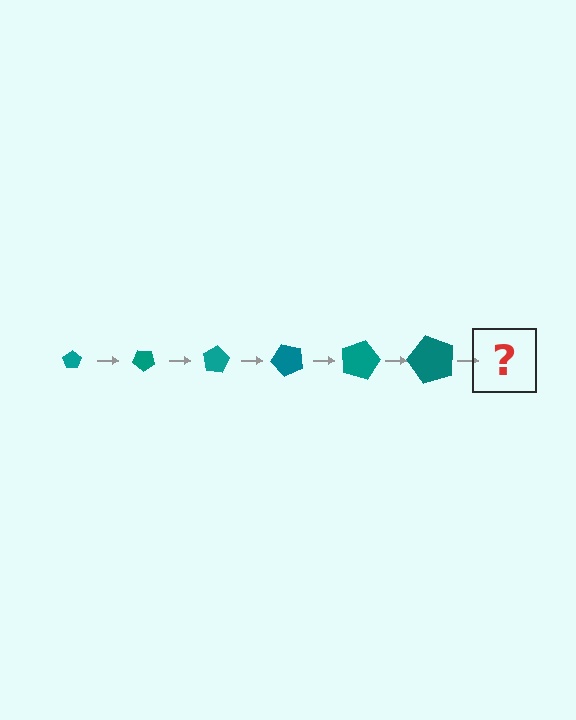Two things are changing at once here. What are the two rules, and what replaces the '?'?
The two rules are that the pentagon grows larger each step and it rotates 40 degrees each step. The '?' should be a pentagon, larger than the previous one and rotated 240 degrees from the start.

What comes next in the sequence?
The next element should be a pentagon, larger than the previous one and rotated 240 degrees from the start.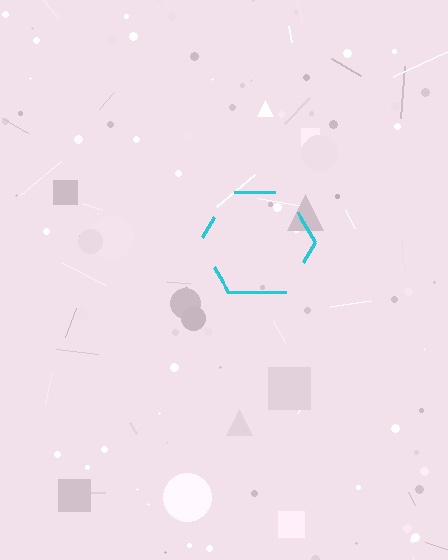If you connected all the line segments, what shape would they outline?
They would outline a hexagon.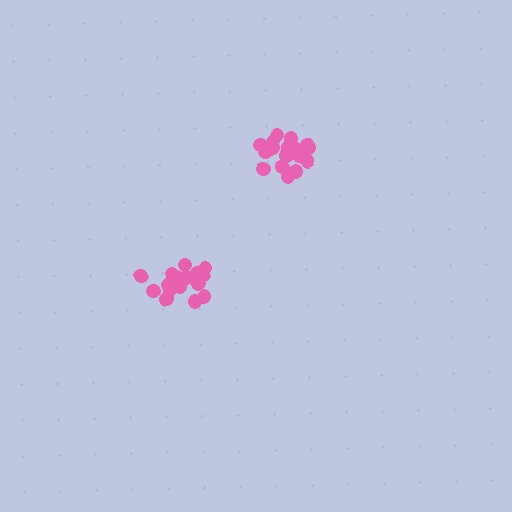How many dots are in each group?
Group 1: 18 dots, Group 2: 18 dots (36 total).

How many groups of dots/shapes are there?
There are 2 groups.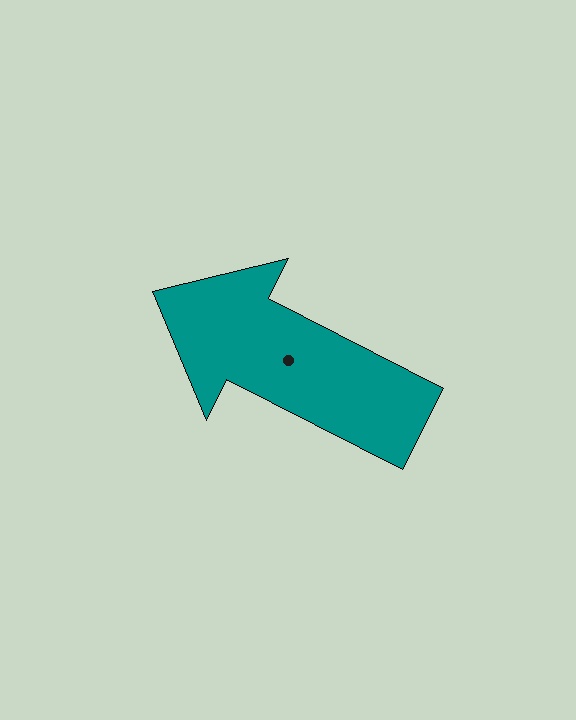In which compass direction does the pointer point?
Northwest.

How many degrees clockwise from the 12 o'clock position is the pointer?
Approximately 297 degrees.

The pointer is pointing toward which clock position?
Roughly 10 o'clock.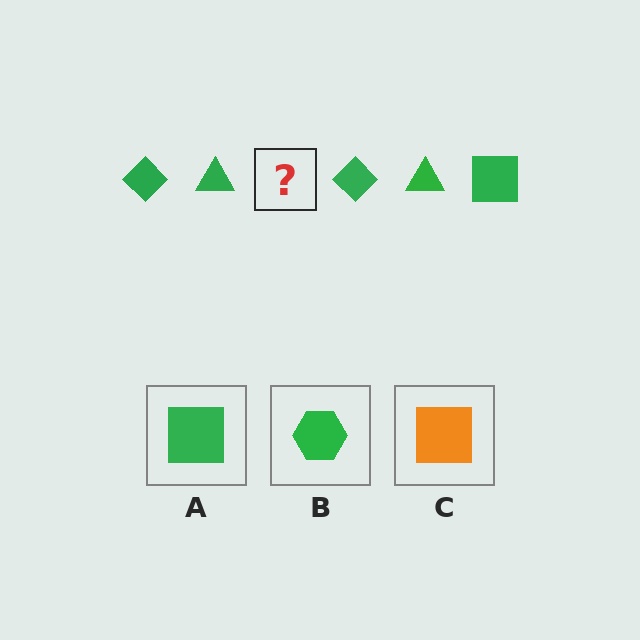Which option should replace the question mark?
Option A.